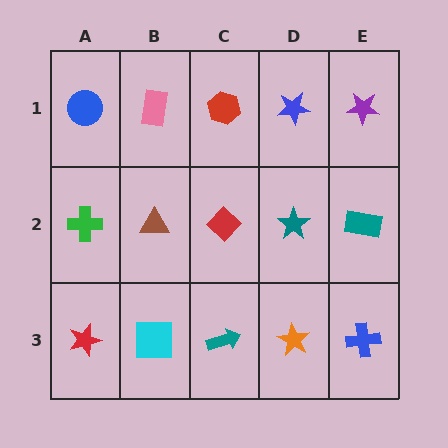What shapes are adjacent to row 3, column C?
A red diamond (row 2, column C), a cyan square (row 3, column B), an orange star (row 3, column D).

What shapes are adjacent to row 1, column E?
A teal rectangle (row 2, column E), a blue star (row 1, column D).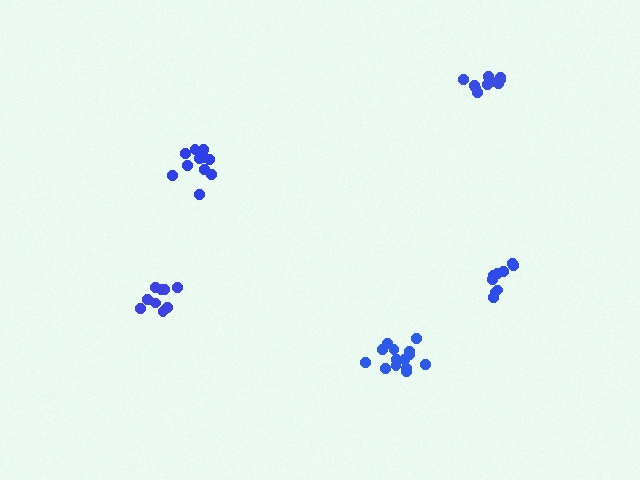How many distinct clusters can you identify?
There are 5 distinct clusters.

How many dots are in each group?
Group 1: 11 dots, Group 2: 9 dots, Group 3: 9 dots, Group 4: 10 dots, Group 5: 14 dots (53 total).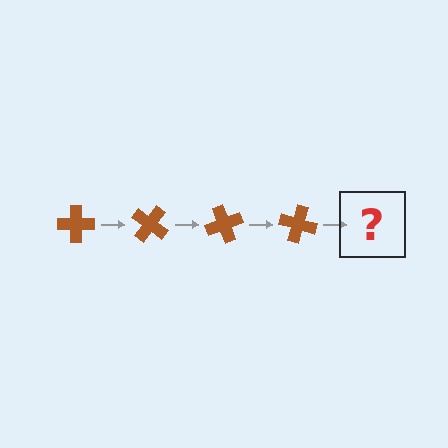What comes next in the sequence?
The next element should be a brown cross rotated 140 degrees.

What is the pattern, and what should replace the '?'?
The pattern is that the cross rotates 35 degrees each step. The '?' should be a brown cross rotated 140 degrees.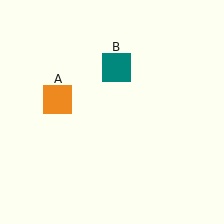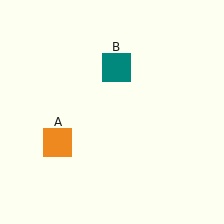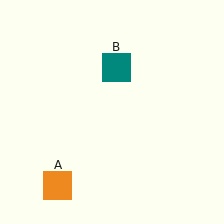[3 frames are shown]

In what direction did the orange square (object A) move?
The orange square (object A) moved down.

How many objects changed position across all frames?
1 object changed position: orange square (object A).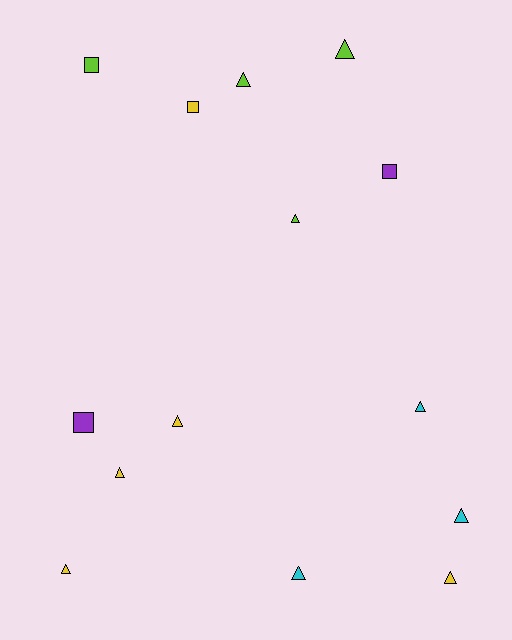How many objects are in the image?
There are 14 objects.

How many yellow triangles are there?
There are 4 yellow triangles.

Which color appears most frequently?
Yellow, with 5 objects.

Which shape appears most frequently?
Triangle, with 10 objects.